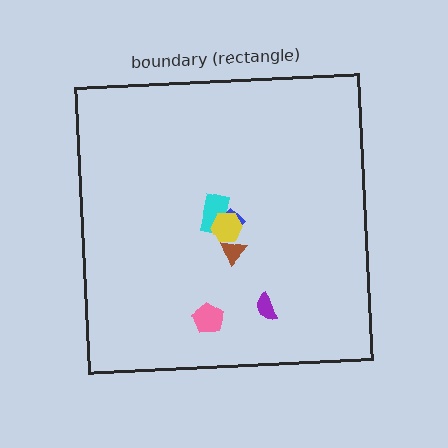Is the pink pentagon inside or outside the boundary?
Inside.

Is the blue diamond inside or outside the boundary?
Inside.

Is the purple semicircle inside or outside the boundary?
Inside.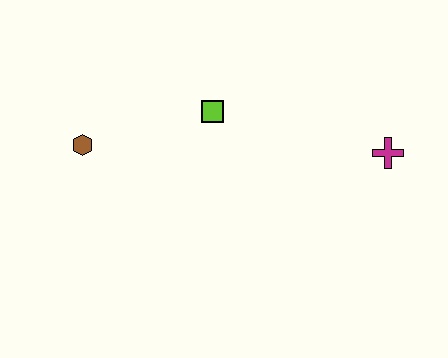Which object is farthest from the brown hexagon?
The magenta cross is farthest from the brown hexagon.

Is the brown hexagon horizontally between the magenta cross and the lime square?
No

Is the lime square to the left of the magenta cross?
Yes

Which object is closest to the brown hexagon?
The lime square is closest to the brown hexagon.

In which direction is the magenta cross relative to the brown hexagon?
The magenta cross is to the right of the brown hexagon.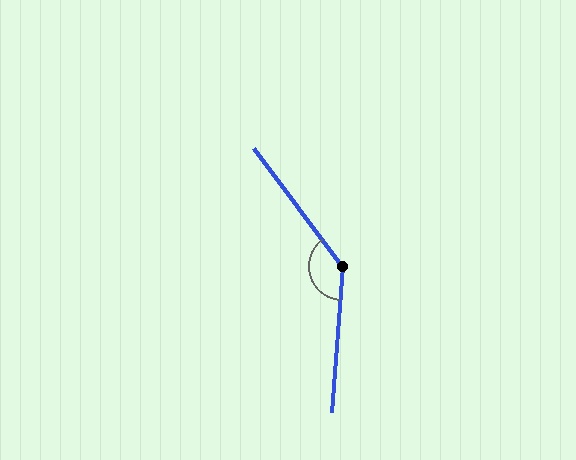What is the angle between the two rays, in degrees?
Approximately 139 degrees.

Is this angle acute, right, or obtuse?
It is obtuse.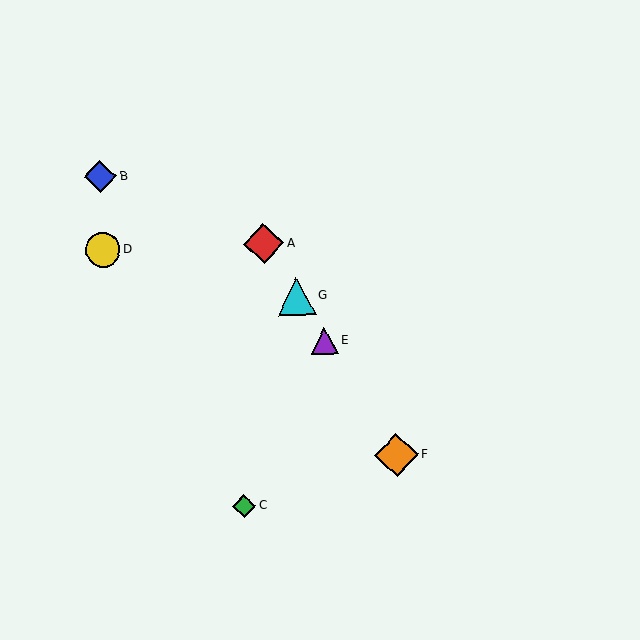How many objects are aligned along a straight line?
4 objects (A, E, F, G) are aligned along a straight line.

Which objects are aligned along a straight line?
Objects A, E, F, G are aligned along a straight line.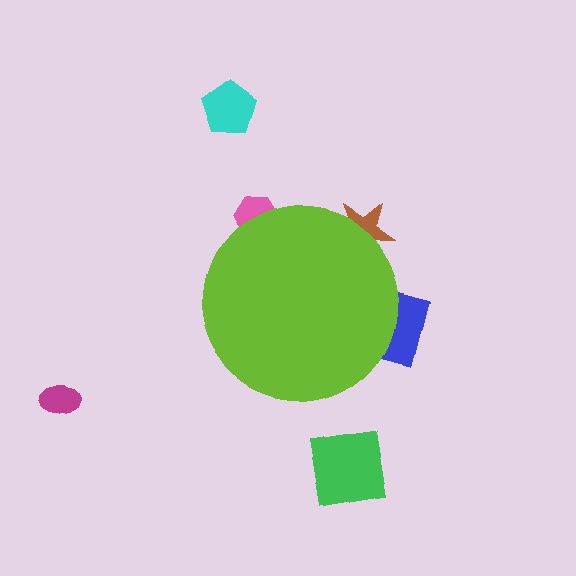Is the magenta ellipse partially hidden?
No, the magenta ellipse is fully visible.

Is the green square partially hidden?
No, the green square is fully visible.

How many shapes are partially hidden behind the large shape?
3 shapes are partially hidden.